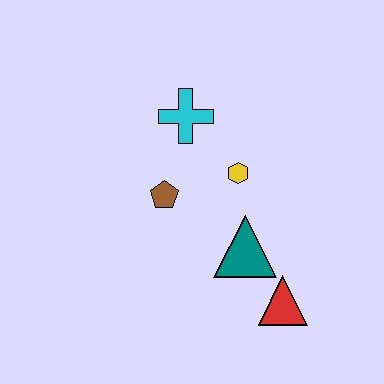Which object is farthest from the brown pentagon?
The red triangle is farthest from the brown pentagon.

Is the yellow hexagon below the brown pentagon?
No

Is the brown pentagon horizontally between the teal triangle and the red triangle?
No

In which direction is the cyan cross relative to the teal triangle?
The cyan cross is above the teal triangle.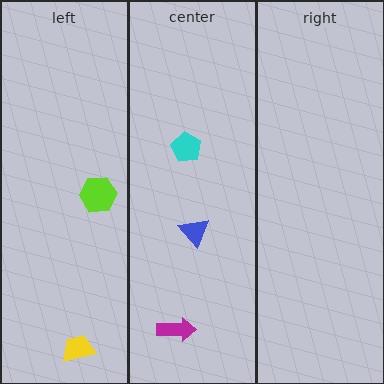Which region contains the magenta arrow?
The center region.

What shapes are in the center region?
The cyan pentagon, the blue triangle, the magenta arrow.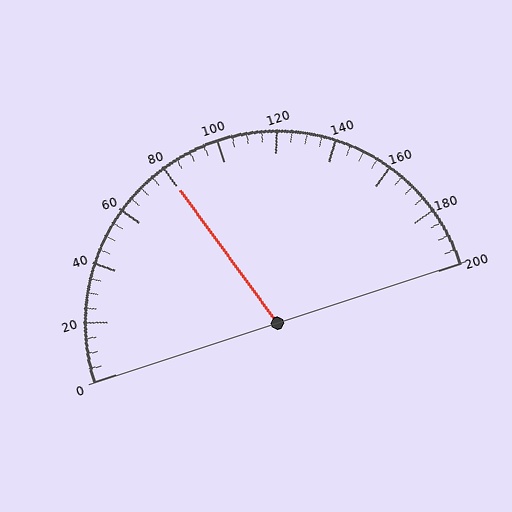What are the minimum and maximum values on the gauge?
The gauge ranges from 0 to 200.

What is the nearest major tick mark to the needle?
The nearest major tick mark is 80.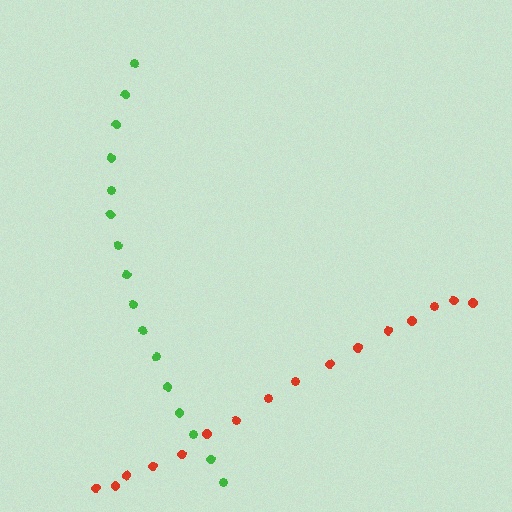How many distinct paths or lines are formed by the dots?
There are 2 distinct paths.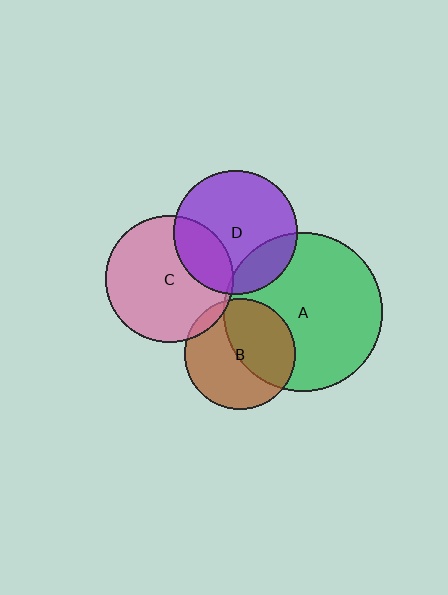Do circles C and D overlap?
Yes.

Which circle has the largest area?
Circle A (green).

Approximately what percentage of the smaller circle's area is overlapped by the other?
Approximately 25%.